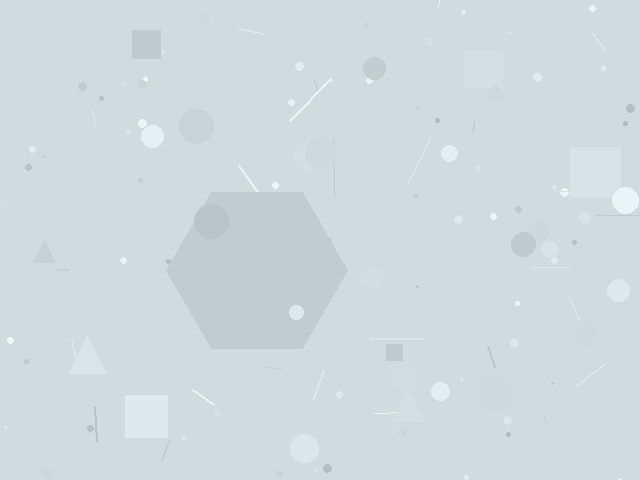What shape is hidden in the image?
A hexagon is hidden in the image.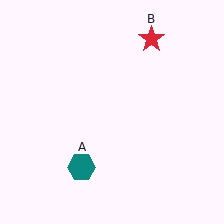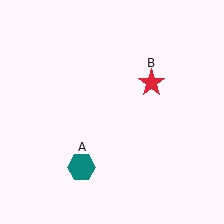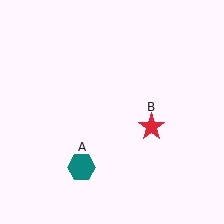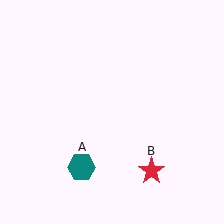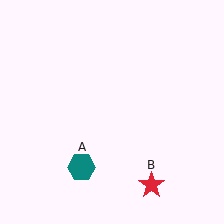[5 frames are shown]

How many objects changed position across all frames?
1 object changed position: red star (object B).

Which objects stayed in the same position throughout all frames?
Teal hexagon (object A) remained stationary.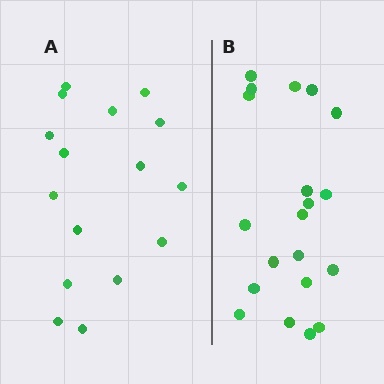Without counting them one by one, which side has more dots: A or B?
Region B (the right region) has more dots.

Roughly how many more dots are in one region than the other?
Region B has about 4 more dots than region A.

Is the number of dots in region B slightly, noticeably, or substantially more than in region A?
Region B has noticeably more, but not dramatically so. The ratio is roughly 1.2 to 1.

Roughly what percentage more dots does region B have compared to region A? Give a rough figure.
About 25% more.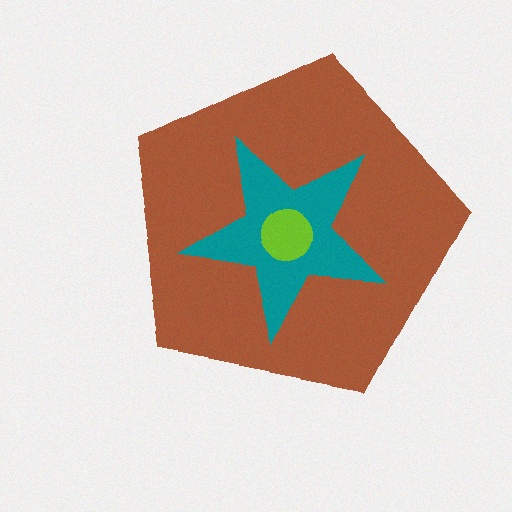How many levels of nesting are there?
3.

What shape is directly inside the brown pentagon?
The teal star.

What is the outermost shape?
The brown pentagon.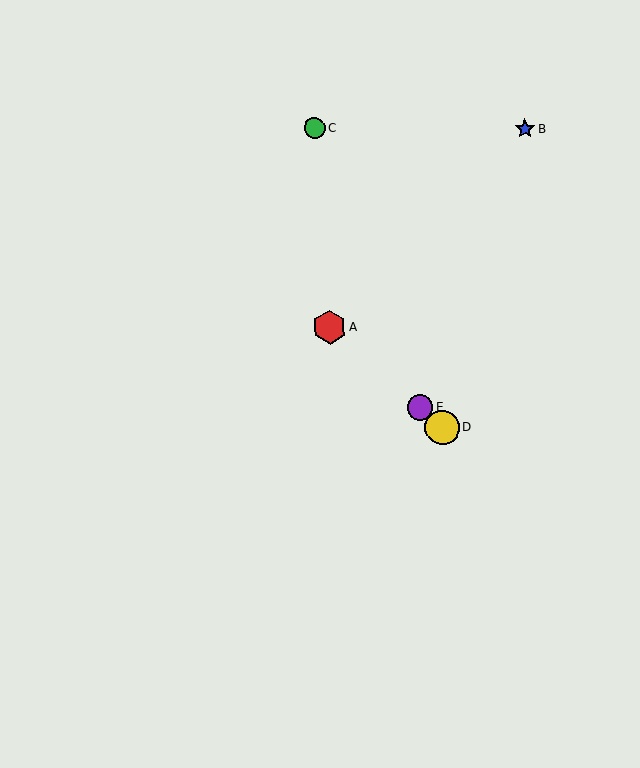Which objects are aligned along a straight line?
Objects A, D, E are aligned along a straight line.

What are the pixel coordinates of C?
Object C is at (314, 128).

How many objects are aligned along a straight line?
3 objects (A, D, E) are aligned along a straight line.